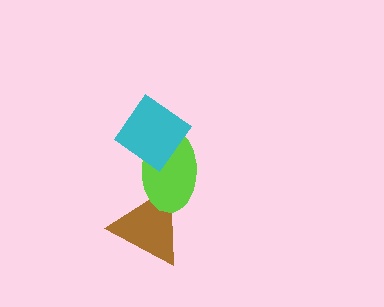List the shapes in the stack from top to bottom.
From top to bottom: the cyan diamond, the lime ellipse, the brown triangle.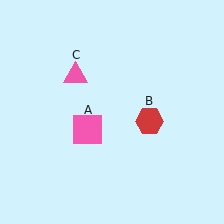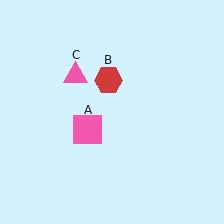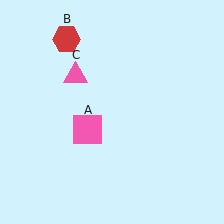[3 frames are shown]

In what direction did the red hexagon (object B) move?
The red hexagon (object B) moved up and to the left.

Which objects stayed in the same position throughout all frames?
Pink square (object A) and pink triangle (object C) remained stationary.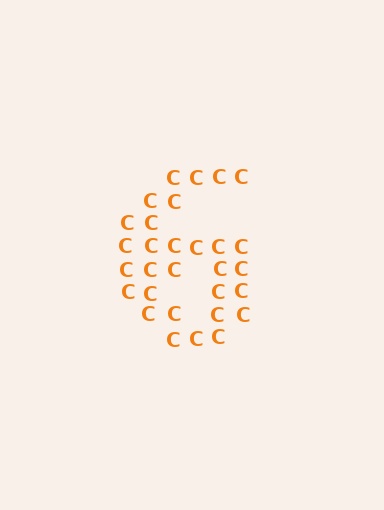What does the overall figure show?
The overall figure shows the digit 6.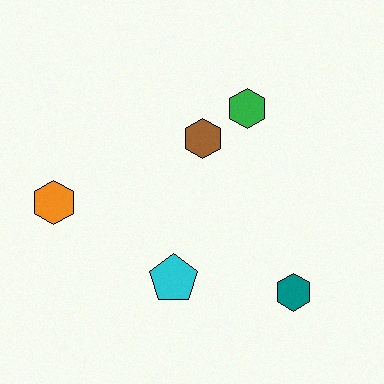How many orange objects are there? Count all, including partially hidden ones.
There is 1 orange object.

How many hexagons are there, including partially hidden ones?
There are 4 hexagons.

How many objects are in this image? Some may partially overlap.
There are 5 objects.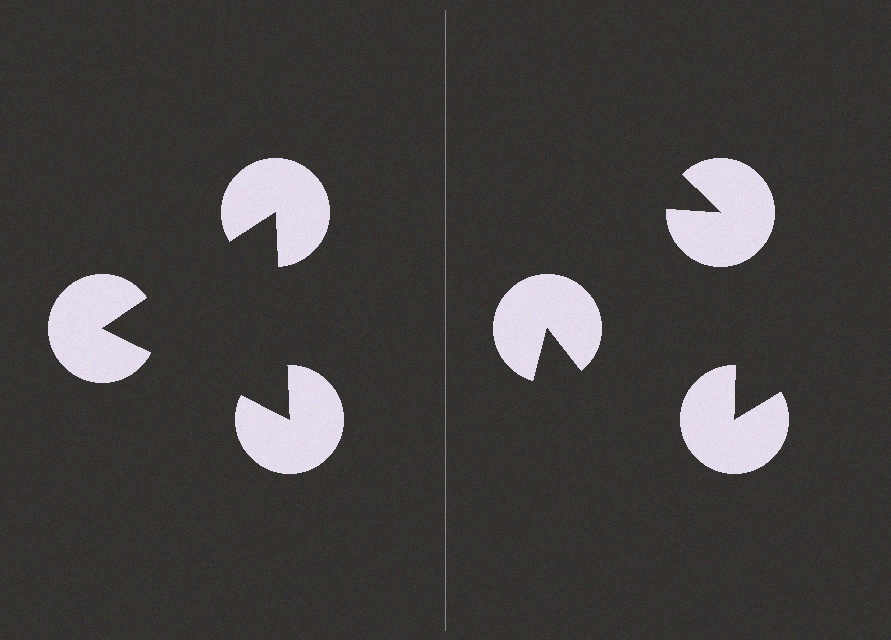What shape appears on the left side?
An illusory triangle.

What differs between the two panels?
The pac-man discs are positioned identically on both sides; only the wedge orientations differ. On the left they align to a triangle; on the right they are misaligned.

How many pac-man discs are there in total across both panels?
6 — 3 on each side.